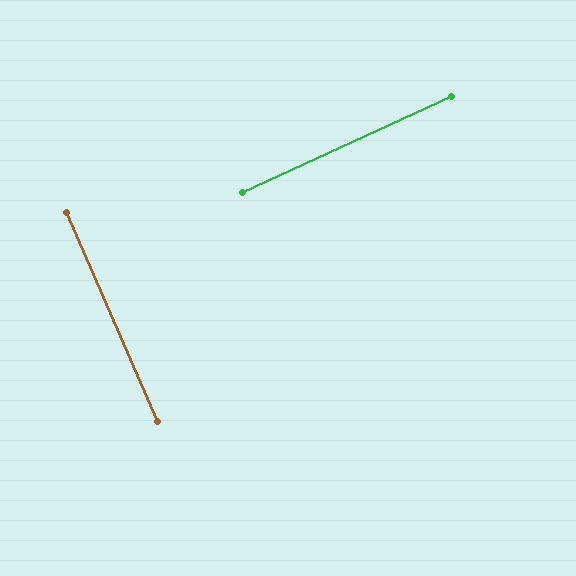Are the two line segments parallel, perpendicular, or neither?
Perpendicular — they meet at approximately 89°.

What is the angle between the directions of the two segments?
Approximately 89 degrees.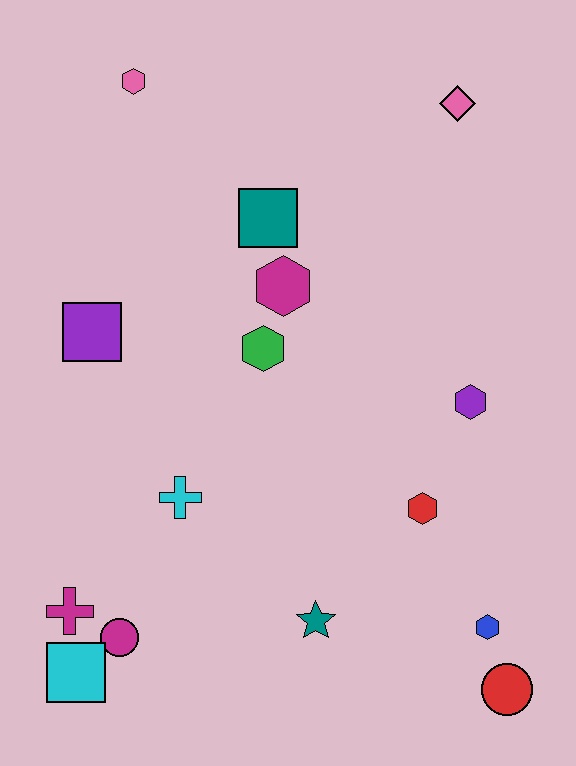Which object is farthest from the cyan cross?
The pink diamond is farthest from the cyan cross.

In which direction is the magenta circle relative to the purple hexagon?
The magenta circle is to the left of the purple hexagon.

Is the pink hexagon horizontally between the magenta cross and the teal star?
Yes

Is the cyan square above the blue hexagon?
No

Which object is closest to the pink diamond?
The teal square is closest to the pink diamond.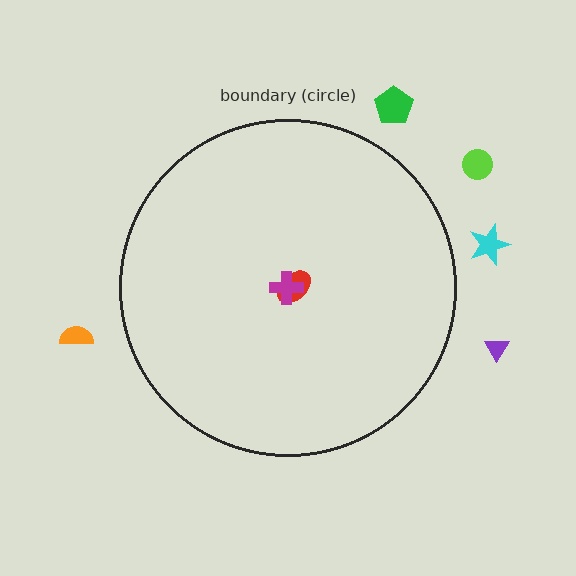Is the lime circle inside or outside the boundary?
Outside.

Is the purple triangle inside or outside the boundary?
Outside.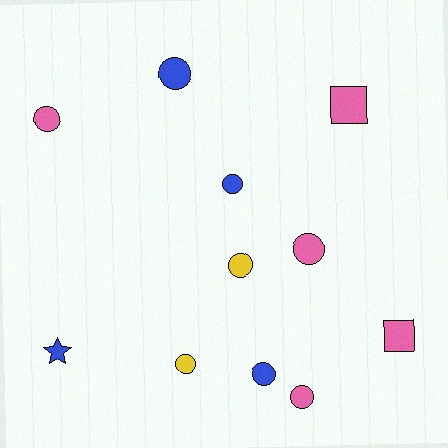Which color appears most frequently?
Pink, with 5 objects.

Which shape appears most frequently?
Circle, with 8 objects.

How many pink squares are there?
There are 2 pink squares.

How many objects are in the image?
There are 11 objects.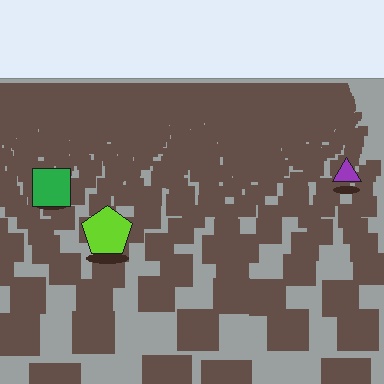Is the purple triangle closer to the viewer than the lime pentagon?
No. The lime pentagon is closer — you can tell from the texture gradient: the ground texture is coarser near it.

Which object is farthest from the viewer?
The purple triangle is farthest from the viewer. It appears smaller and the ground texture around it is denser.